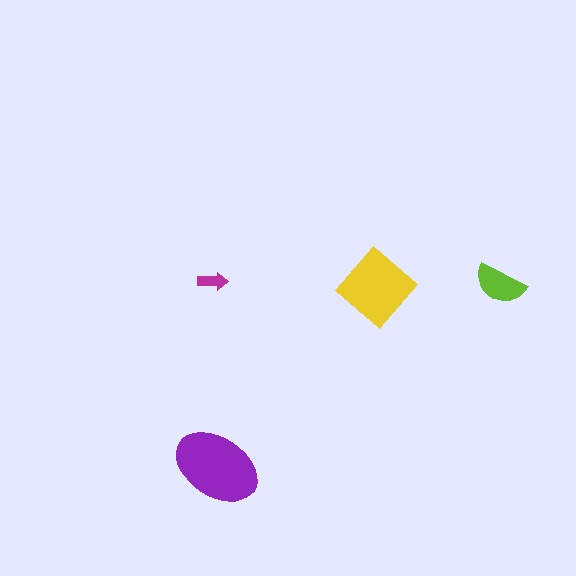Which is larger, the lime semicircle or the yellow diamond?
The yellow diamond.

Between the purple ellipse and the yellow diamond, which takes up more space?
The purple ellipse.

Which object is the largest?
The purple ellipse.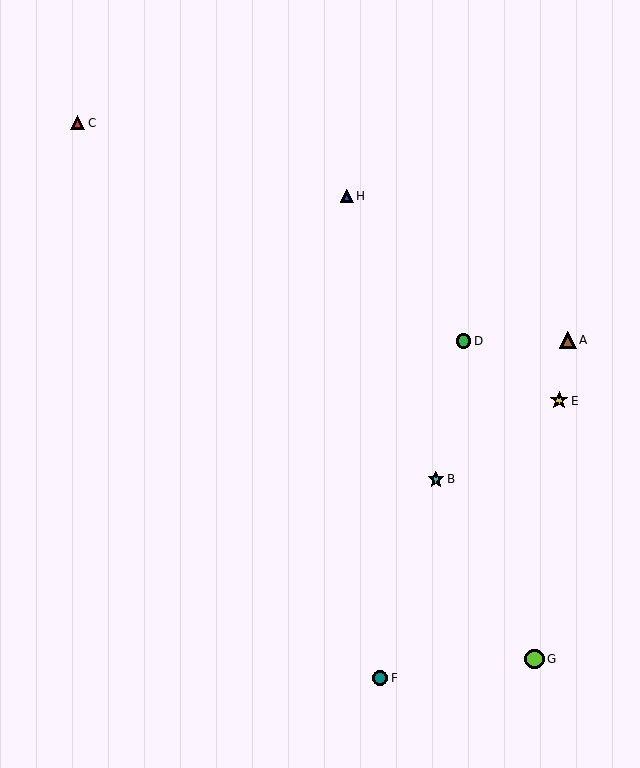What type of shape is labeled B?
Shape B is a cyan star.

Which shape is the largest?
The lime circle (labeled G) is the largest.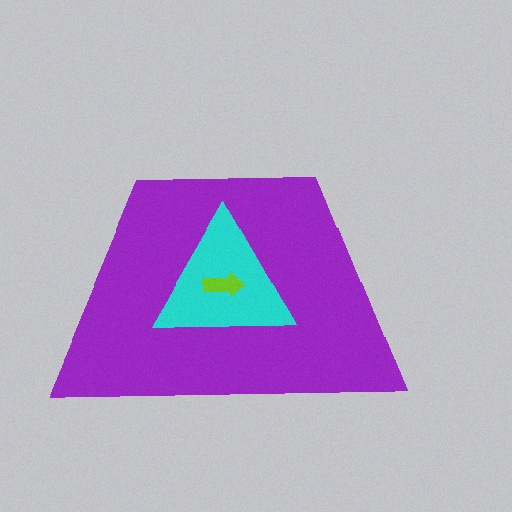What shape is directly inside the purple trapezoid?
The cyan triangle.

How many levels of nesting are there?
3.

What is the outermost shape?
The purple trapezoid.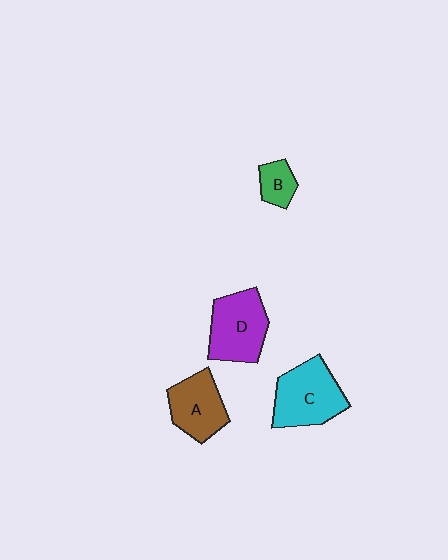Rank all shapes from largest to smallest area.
From largest to smallest: C (cyan), D (purple), A (brown), B (green).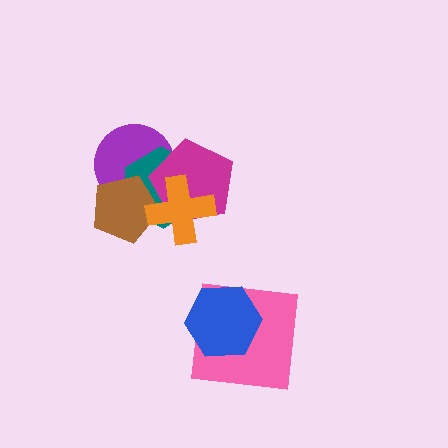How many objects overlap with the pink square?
1 object overlaps with the pink square.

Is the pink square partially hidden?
Yes, it is partially covered by another shape.